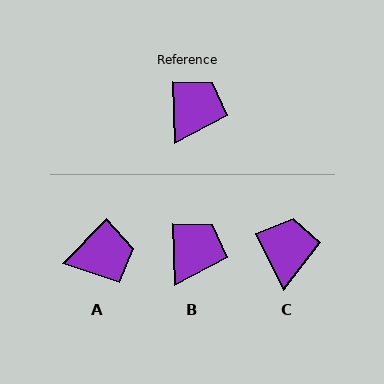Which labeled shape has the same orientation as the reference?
B.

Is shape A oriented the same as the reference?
No, it is off by about 46 degrees.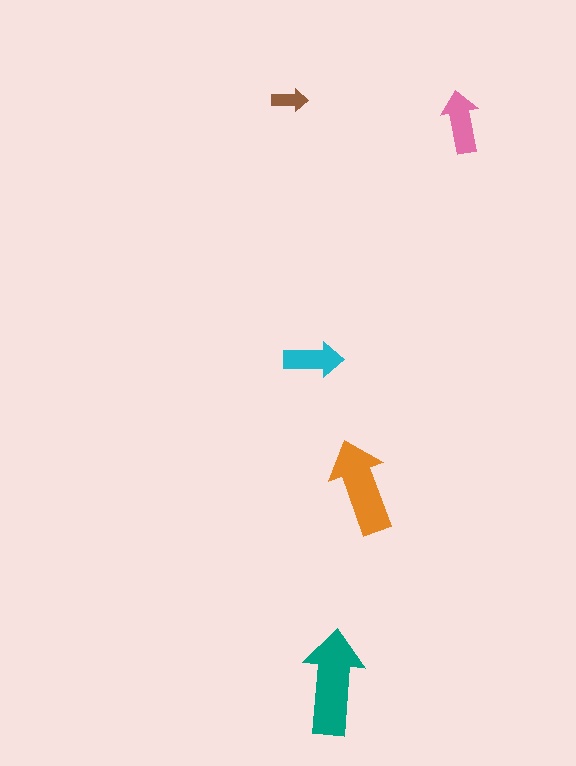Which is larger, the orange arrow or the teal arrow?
The teal one.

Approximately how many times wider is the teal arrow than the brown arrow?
About 3 times wider.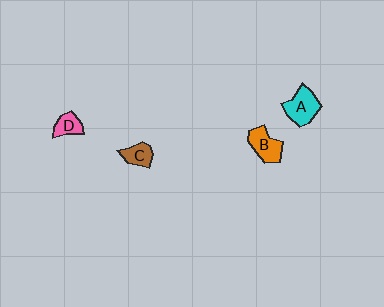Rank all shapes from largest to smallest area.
From largest to smallest: A (cyan), B (orange), C (brown), D (pink).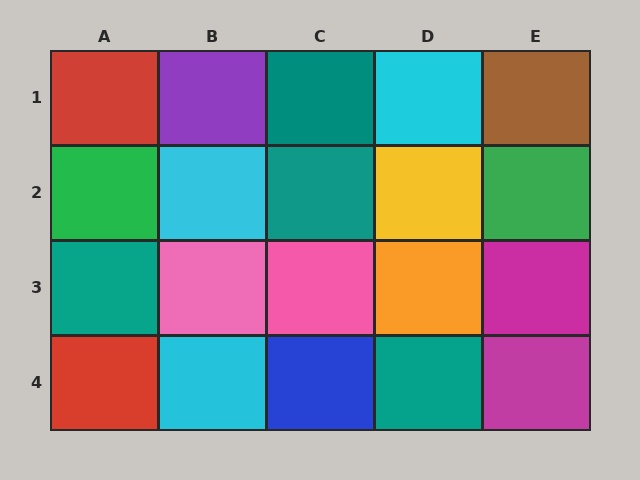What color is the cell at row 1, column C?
Teal.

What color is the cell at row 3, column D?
Orange.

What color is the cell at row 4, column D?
Teal.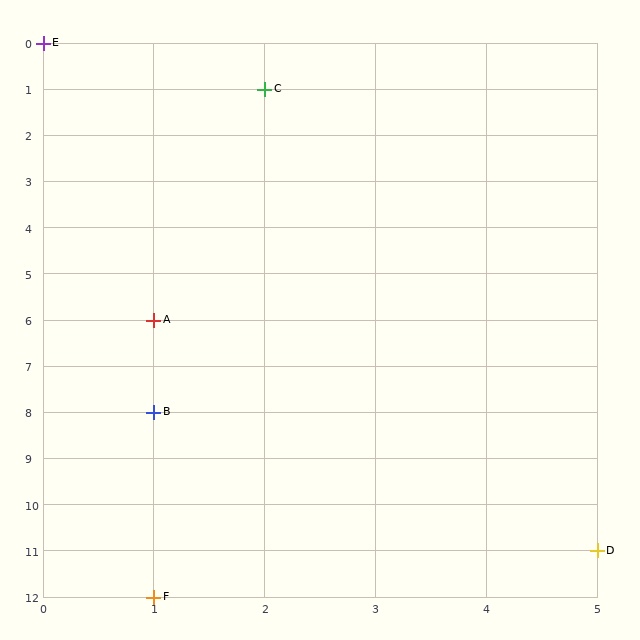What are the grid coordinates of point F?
Point F is at grid coordinates (1, 12).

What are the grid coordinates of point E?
Point E is at grid coordinates (0, 0).